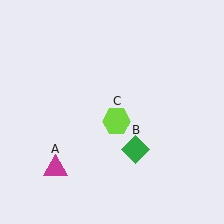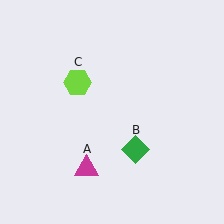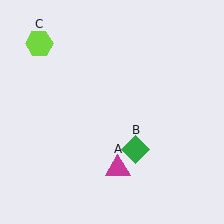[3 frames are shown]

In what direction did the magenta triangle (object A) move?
The magenta triangle (object A) moved right.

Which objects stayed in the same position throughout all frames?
Green diamond (object B) remained stationary.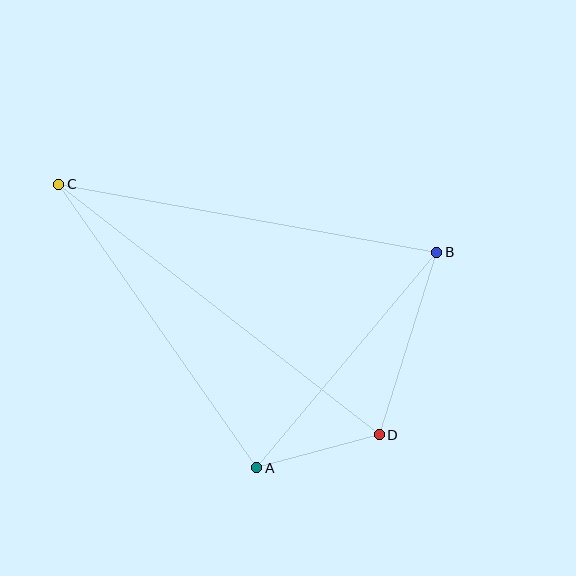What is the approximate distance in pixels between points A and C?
The distance between A and C is approximately 346 pixels.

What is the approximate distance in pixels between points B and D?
The distance between B and D is approximately 191 pixels.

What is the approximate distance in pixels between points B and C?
The distance between B and C is approximately 384 pixels.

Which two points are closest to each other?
Points A and D are closest to each other.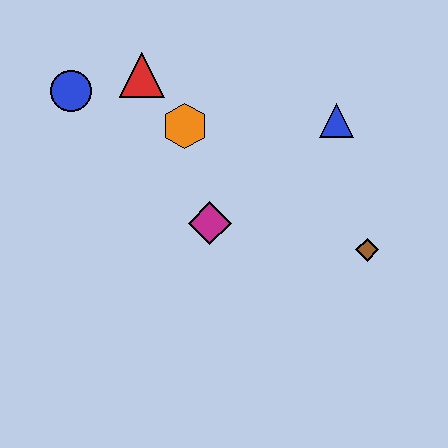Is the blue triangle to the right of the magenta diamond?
Yes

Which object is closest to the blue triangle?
The brown diamond is closest to the blue triangle.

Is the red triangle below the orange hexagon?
No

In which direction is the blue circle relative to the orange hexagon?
The blue circle is to the left of the orange hexagon.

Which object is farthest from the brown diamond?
The blue circle is farthest from the brown diamond.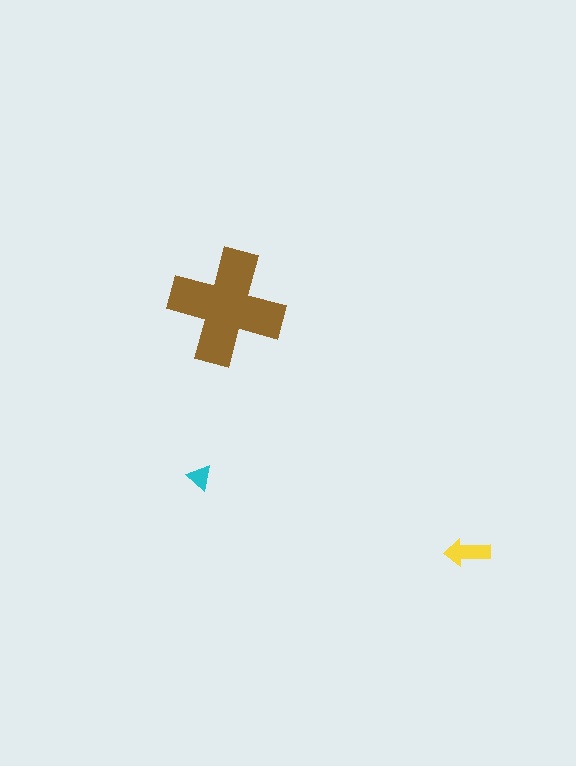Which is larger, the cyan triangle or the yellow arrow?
The yellow arrow.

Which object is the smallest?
The cyan triangle.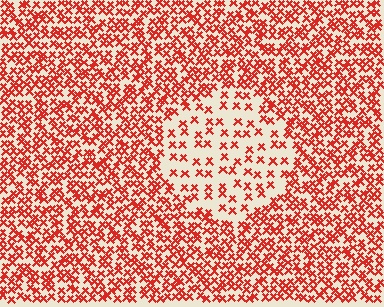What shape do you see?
I see a circle.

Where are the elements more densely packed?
The elements are more densely packed outside the circle boundary.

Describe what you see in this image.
The image contains small red elements arranged at two different densities. A circle-shaped region is visible where the elements are less densely packed than the surrounding area.